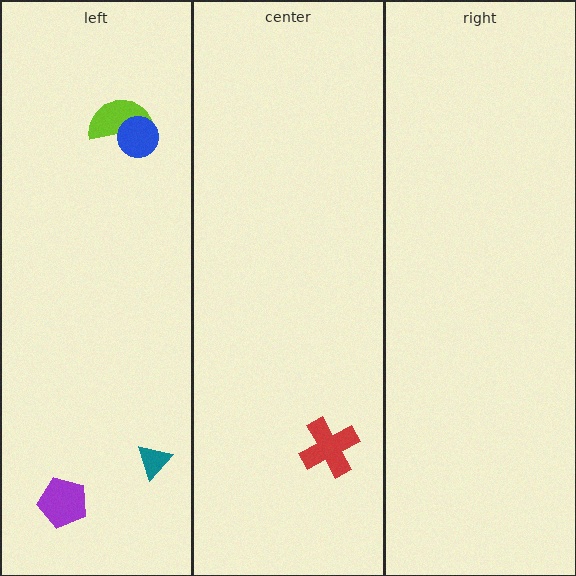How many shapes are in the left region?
4.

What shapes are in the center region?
The red cross.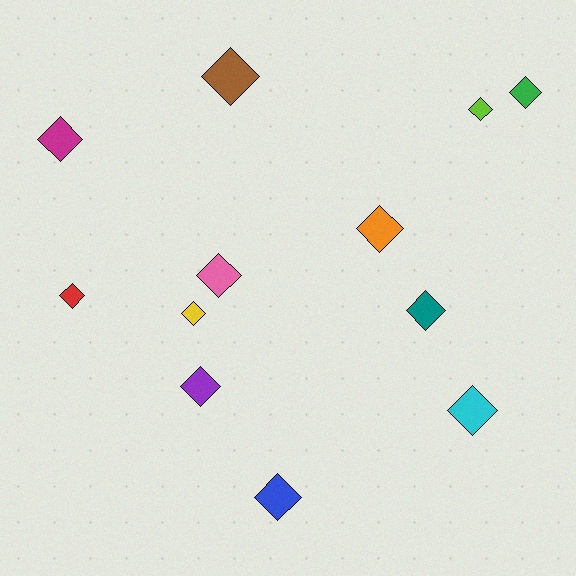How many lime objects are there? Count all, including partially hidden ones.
There is 1 lime object.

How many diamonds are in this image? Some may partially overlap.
There are 12 diamonds.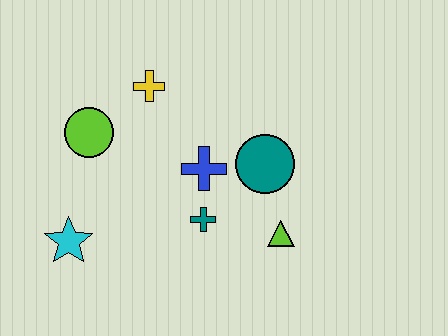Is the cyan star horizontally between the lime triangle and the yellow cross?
No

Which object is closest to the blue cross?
The teal cross is closest to the blue cross.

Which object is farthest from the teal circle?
The cyan star is farthest from the teal circle.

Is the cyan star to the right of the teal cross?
No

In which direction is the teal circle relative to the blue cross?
The teal circle is to the right of the blue cross.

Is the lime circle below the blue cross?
No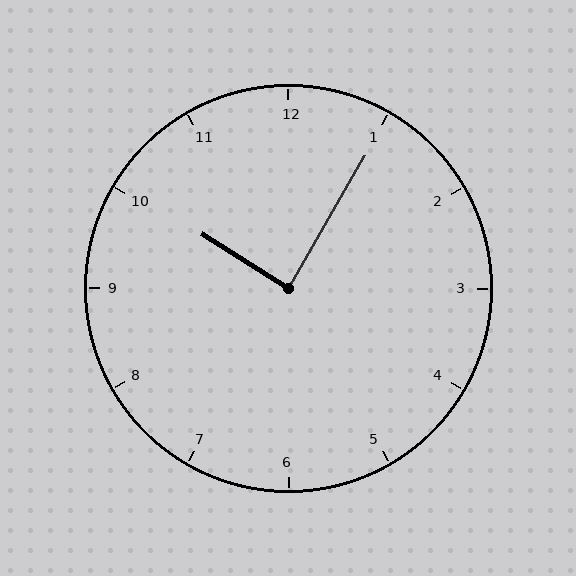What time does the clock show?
10:05.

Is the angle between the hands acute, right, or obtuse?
It is right.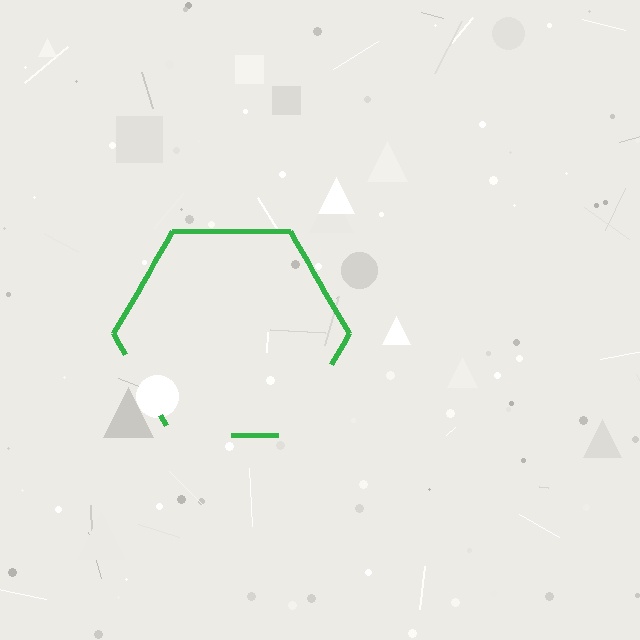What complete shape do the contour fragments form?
The contour fragments form a hexagon.